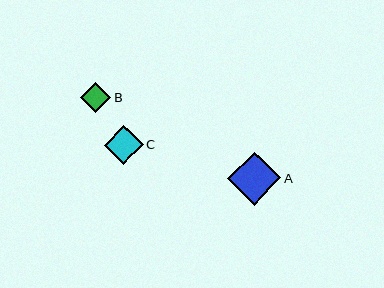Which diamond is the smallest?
Diamond B is the smallest with a size of approximately 30 pixels.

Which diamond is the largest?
Diamond A is the largest with a size of approximately 53 pixels.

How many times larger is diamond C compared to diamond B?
Diamond C is approximately 1.3 times the size of diamond B.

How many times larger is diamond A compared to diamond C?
Diamond A is approximately 1.4 times the size of diamond C.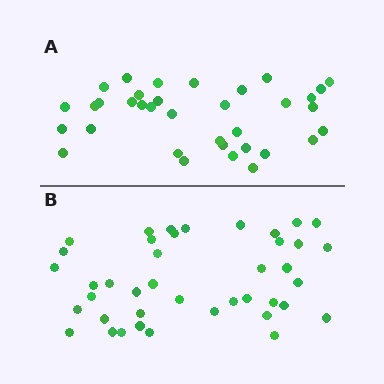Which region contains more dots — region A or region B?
Region B (the bottom region) has more dots.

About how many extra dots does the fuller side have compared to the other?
Region B has about 6 more dots than region A.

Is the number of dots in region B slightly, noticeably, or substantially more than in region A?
Region B has only slightly more — the two regions are fairly close. The ratio is roughly 1.2 to 1.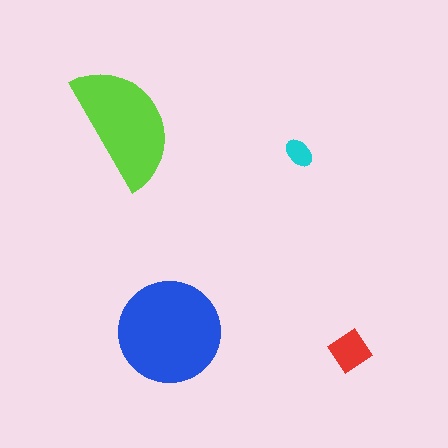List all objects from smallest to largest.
The cyan ellipse, the red diamond, the lime semicircle, the blue circle.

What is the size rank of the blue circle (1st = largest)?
1st.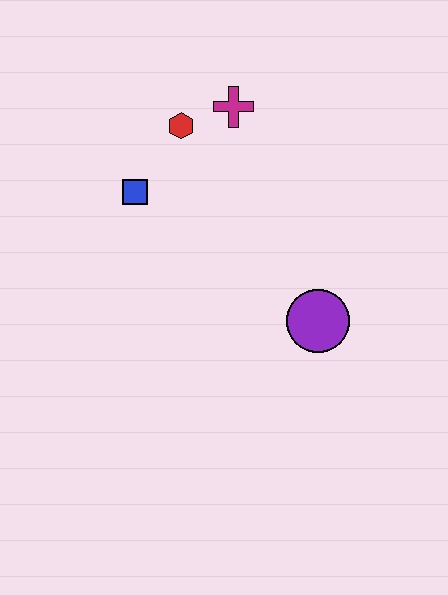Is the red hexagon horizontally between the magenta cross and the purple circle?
No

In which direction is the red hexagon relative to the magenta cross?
The red hexagon is to the left of the magenta cross.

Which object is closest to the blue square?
The red hexagon is closest to the blue square.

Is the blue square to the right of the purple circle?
No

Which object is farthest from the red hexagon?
The purple circle is farthest from the red hexagon.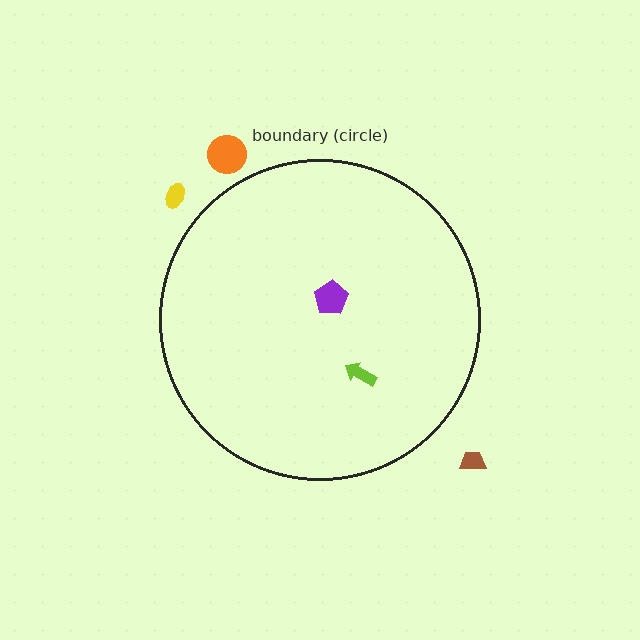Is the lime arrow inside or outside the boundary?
Inside.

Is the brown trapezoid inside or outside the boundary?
Outside.